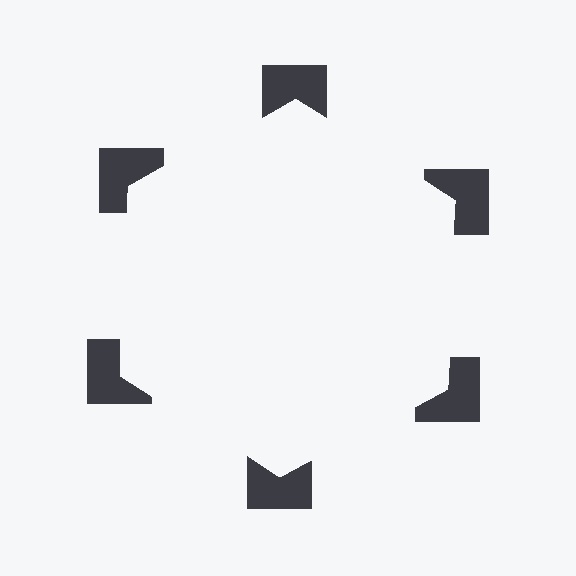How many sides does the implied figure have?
6 sides.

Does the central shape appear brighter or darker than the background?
It typically appears slightly brighter than the background, even though no actual brightness change is drawn.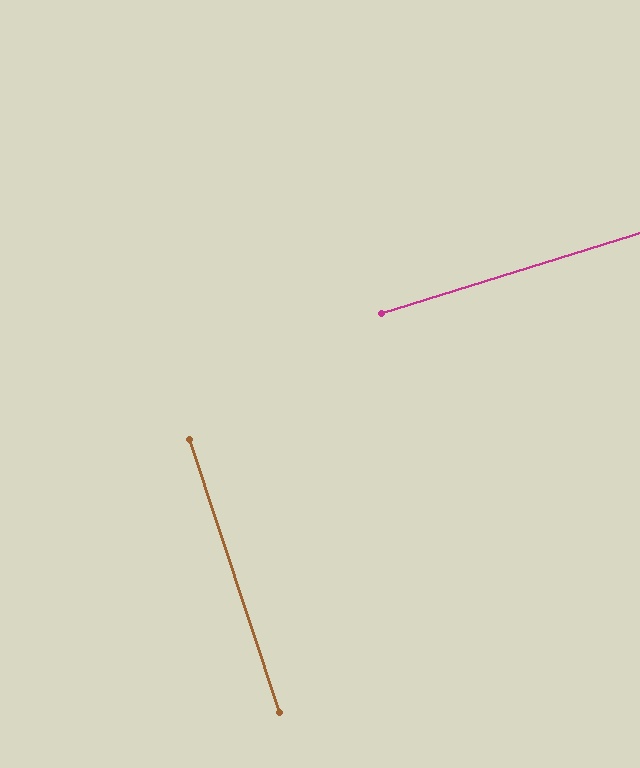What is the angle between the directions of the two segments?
Approximately 89 degrees.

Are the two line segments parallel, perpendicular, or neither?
Perpendicular — they meet at approximately 89°.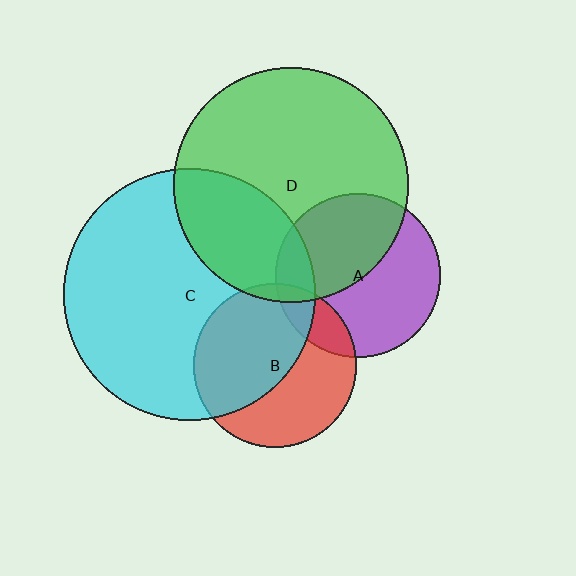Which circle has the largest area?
Circle C (cyan).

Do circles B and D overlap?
Yes.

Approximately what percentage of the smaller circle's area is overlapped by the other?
Approximately 5%.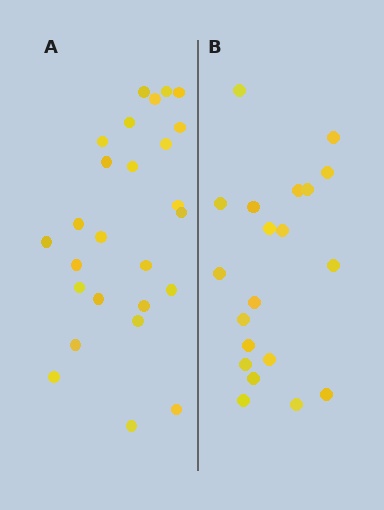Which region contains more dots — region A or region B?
Region A (the left region) has more dots.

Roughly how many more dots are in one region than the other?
Region A has about 6 more dots than region B.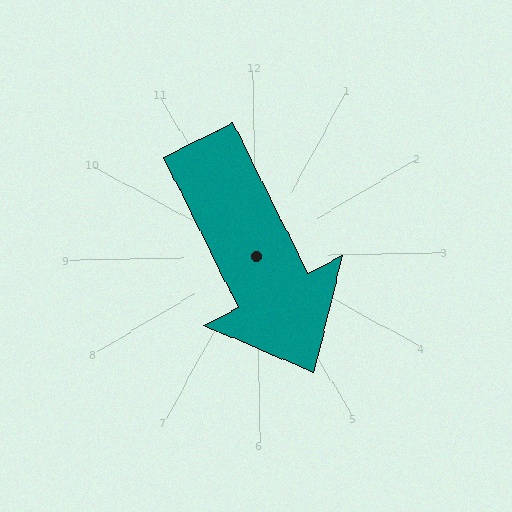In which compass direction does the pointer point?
Southeast.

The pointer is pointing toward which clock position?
Roughly 5 o'clock.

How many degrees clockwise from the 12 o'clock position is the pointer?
Approximately 155 degrees.